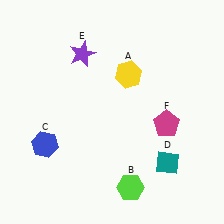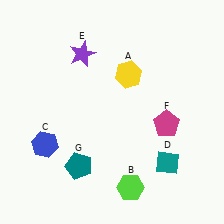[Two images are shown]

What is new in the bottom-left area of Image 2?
A teal pentagon (G) was added in the bottom-left area of Image 2.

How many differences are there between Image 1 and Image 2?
There is 1 difference between the two images.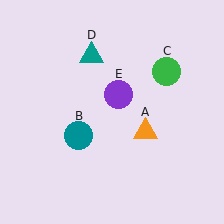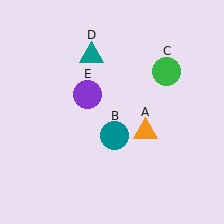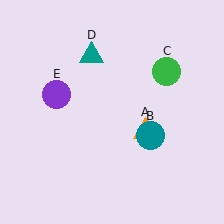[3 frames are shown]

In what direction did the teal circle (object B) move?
The teal circle (object B) moved right.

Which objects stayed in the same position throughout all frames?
Orange triangle (object A) and green circle (object C) and teal triangle (object D) remained stationary.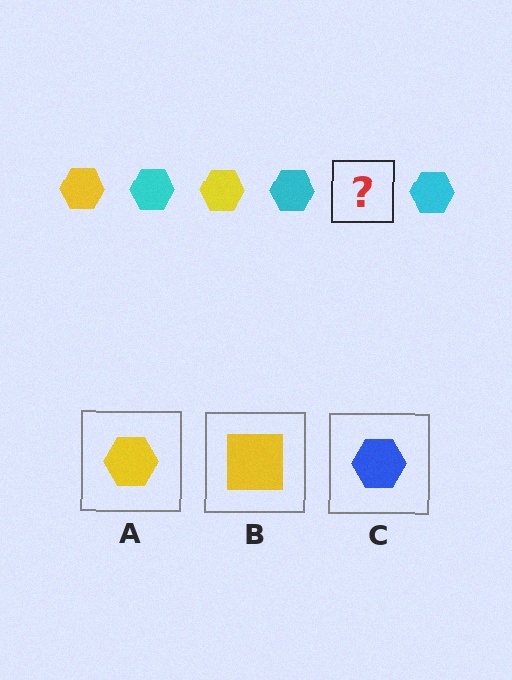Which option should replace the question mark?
Option A.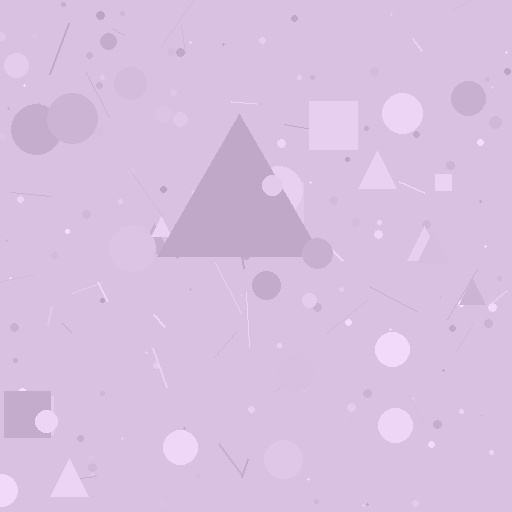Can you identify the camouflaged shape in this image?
The camouflaged shape is a triangle.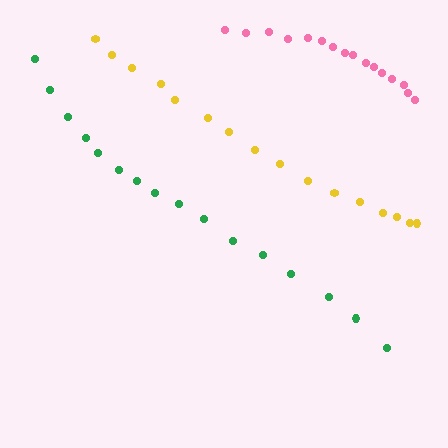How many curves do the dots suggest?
There are 3 distinct paths.